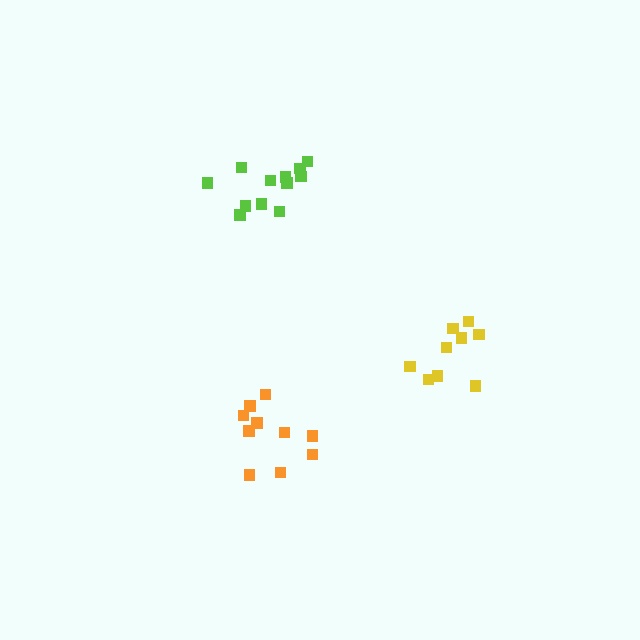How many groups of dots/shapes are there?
There are 3 groups.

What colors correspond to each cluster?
The clusters are colored: orange, lime, yellow.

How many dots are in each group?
Group 1: 10 dots, Group 2: 12 dots, Group 3: 9 dots (31 total).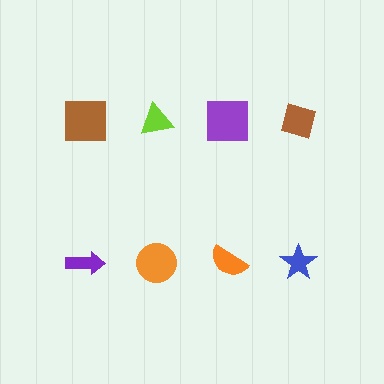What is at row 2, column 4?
A blue star.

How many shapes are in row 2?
4 shapes.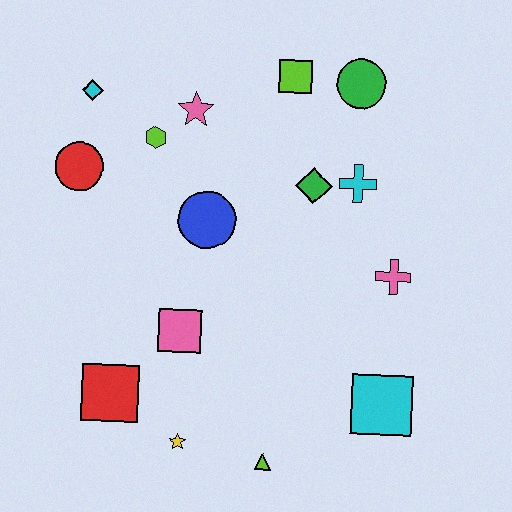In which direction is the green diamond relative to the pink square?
The green diamond is above the pink square.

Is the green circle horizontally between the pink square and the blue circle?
No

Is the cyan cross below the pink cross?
No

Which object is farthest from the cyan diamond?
The cyan square is farthest from the cyan diamond.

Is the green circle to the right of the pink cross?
No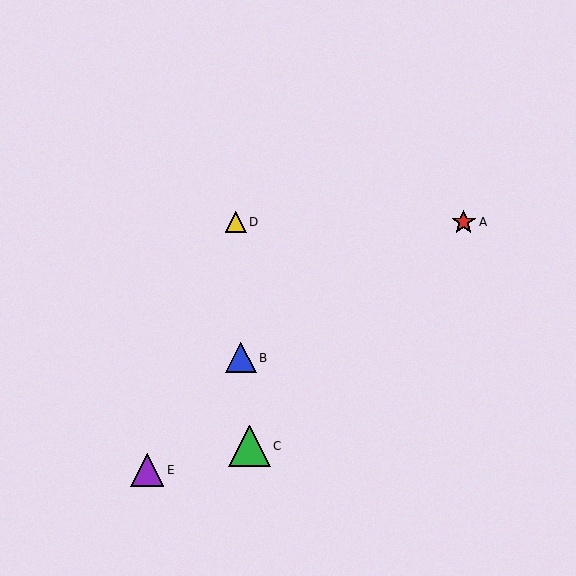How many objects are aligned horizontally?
2 objects (A, D) are aligned horizontally.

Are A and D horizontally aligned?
Yes, both are at y≈222.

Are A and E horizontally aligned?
No, A is at y≈222 and E is at y≈470.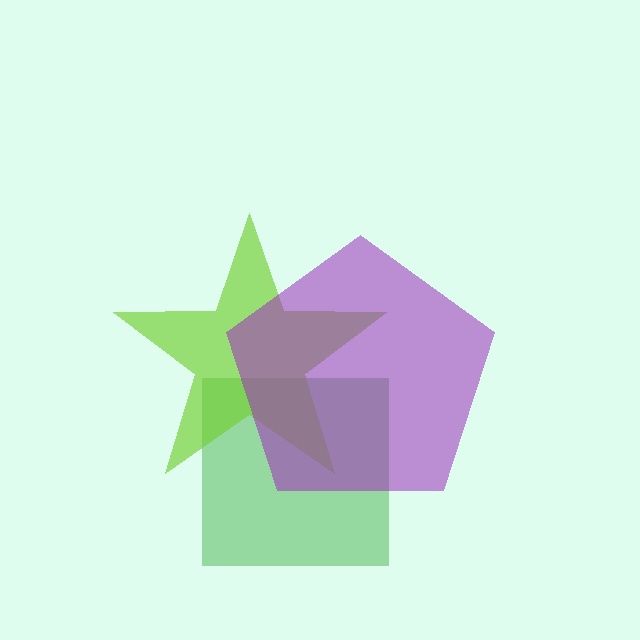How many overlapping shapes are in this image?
There are 3 overlapping shapes in the image.